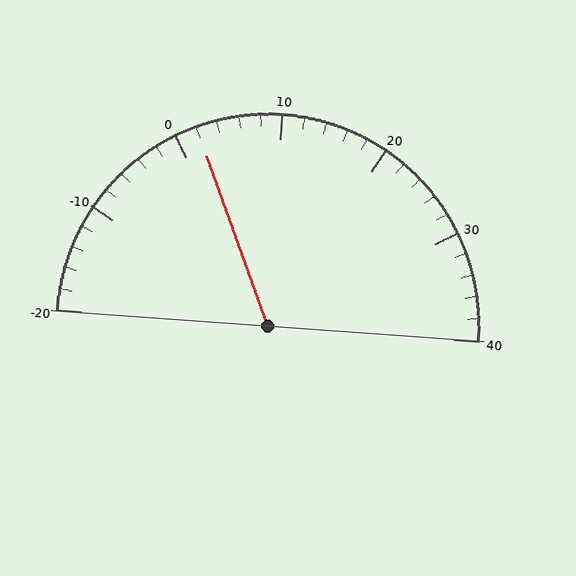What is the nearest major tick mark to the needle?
The nearest major tick mark is 0.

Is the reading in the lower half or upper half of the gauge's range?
The reading is in the lower half of the range (-20 to 40).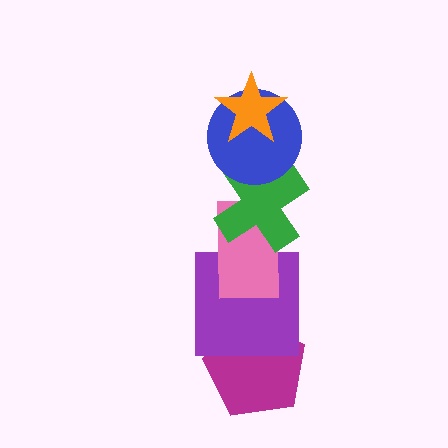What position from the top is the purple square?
The purple square is 5th from the top.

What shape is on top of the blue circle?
The orange star is on top of the blue circle.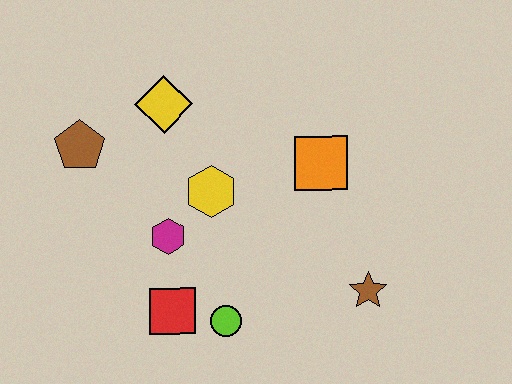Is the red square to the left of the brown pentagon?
No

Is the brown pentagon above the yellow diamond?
No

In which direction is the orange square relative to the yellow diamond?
The orange square is to the right of the yellow diamond.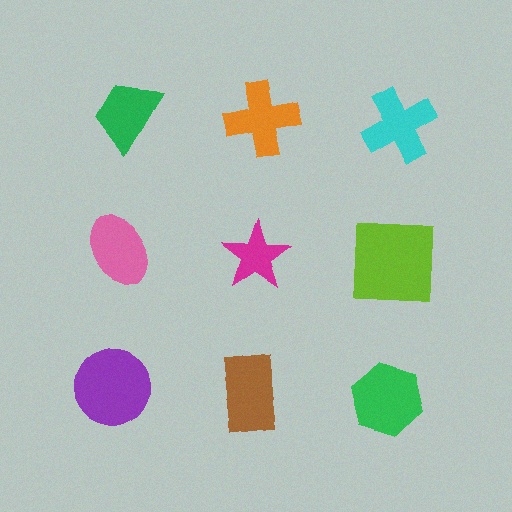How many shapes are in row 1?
3 shapes.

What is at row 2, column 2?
A magenta star.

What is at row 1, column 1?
A green trapezoid.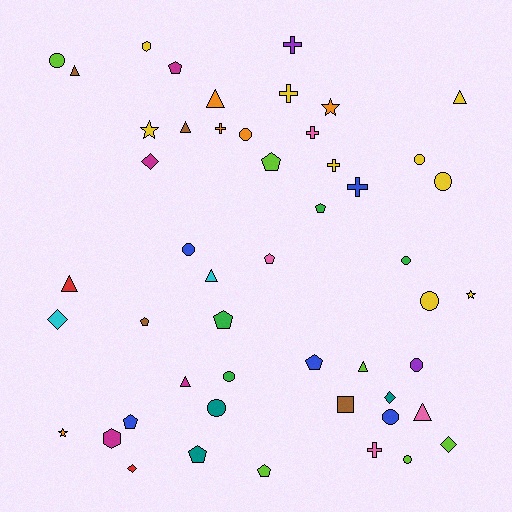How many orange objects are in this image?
There are 5 orange objects.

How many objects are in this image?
There are 50 objects.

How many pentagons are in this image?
There are 10 pentagons.